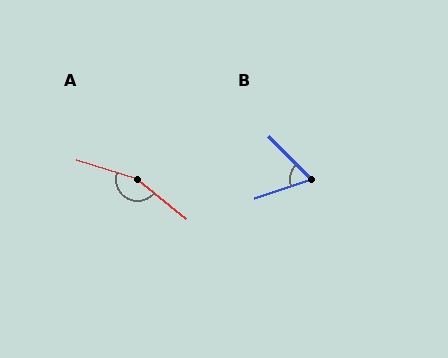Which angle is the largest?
A, at approximately 158 degrees.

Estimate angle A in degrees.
Approximately 158 degrees.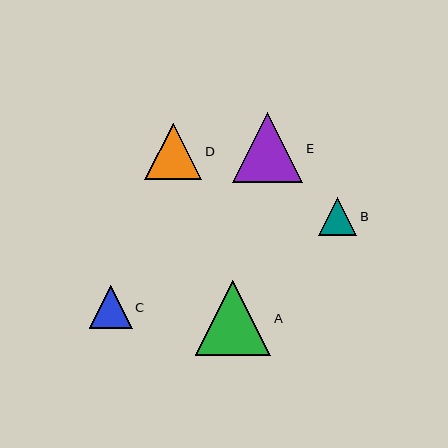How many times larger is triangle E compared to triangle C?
Triangle E is approximately 1.7 times the size of triangle C.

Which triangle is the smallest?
Triangle B is the smallest with a size of approximately 38 pixels.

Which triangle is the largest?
Triangle A is the largest with a size of approximately 76 pixels.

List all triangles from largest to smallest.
From largest to smallest: A, E, D, C, B.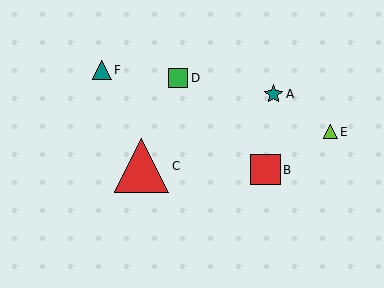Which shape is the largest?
The red triangle (labeled C) is the largest.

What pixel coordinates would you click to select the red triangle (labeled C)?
Click at (142, 166) to select the red triangle C.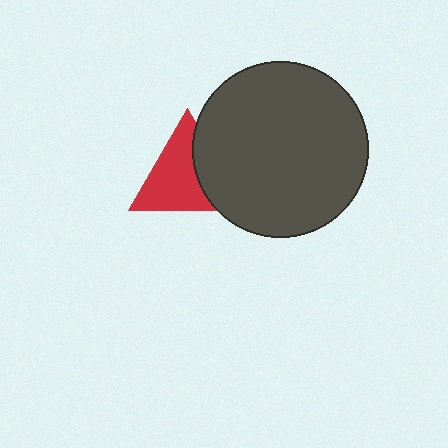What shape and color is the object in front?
The object in front is a dark gray circle.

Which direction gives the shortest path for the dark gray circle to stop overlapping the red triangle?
Moving right gives the shortest separation.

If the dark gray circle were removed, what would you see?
You would see the complete red triangle.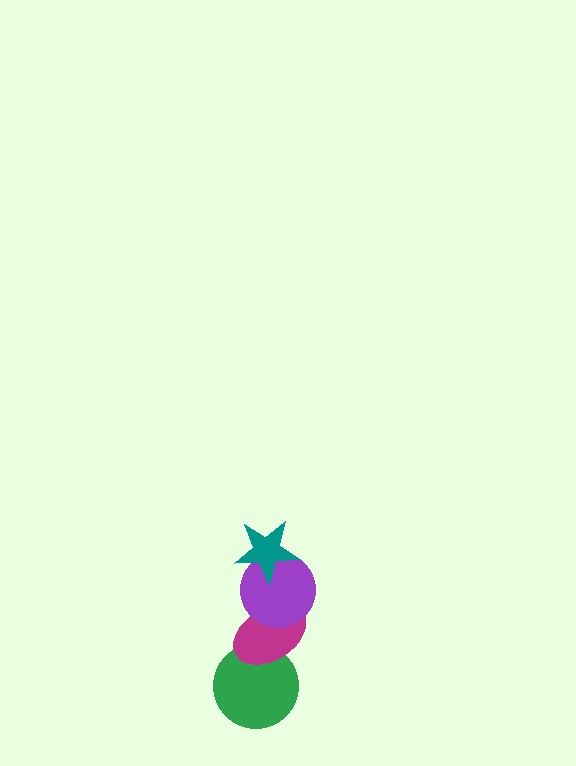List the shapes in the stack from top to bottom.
From top to bottom: the teal star, the purple circle, the magenta ellipse, the green circle.